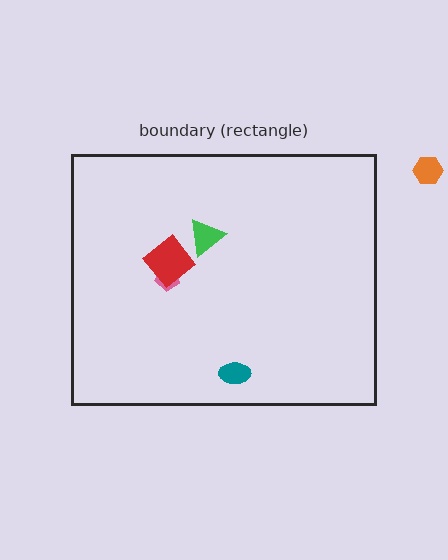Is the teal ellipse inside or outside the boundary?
Inside.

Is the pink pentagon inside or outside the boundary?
Inside.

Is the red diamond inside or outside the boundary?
Inside.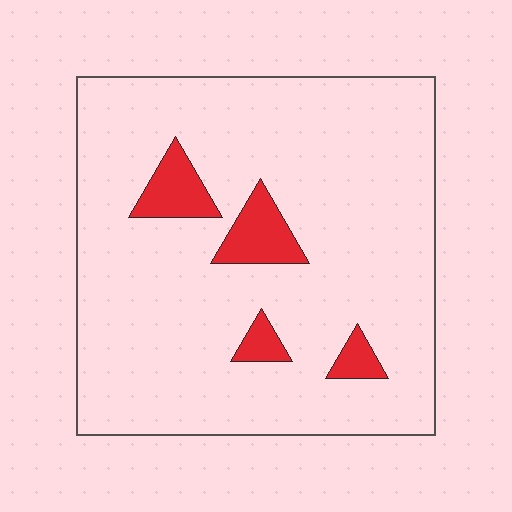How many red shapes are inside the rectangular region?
4.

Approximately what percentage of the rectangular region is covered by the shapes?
Approximately 10%.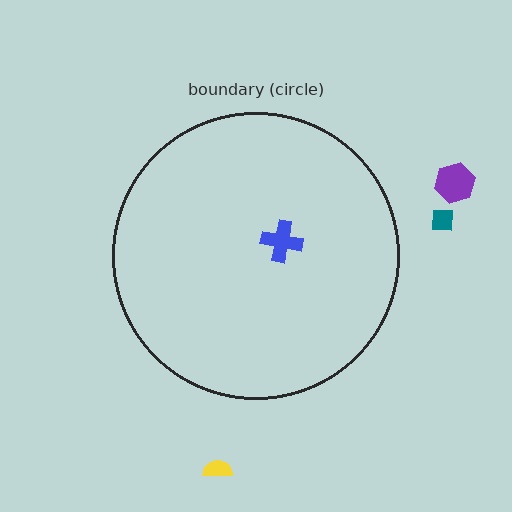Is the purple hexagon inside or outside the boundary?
Outside.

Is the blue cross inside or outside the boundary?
Inside.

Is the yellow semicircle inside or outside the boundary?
Outside.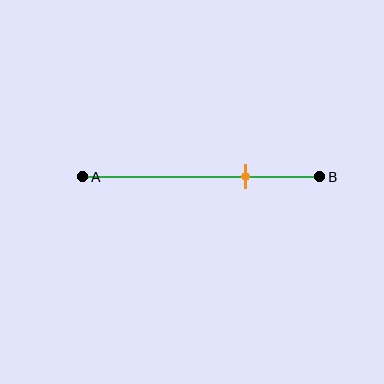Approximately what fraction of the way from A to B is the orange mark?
The orange mark is approximately 70% of the way from A to B.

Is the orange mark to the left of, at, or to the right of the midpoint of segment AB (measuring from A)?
The orange mark is to the right of the midpoint of segment AB.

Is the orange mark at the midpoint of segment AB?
No, the mark is at about 70% from A, not at the 50% midpoint.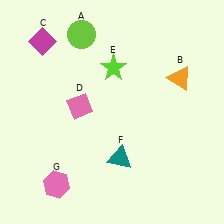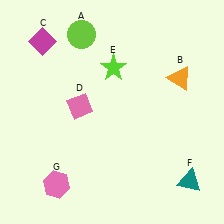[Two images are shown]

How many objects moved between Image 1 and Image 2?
1 object moved between the two images.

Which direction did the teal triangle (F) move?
The teal triangle (F) moved right.